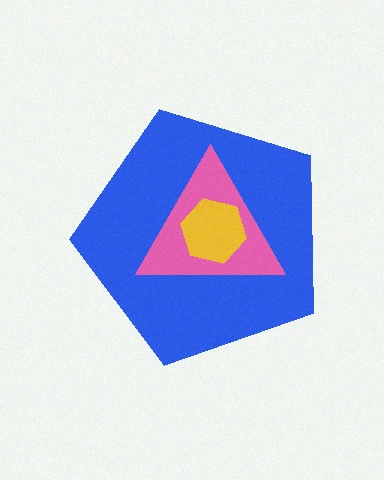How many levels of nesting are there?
3.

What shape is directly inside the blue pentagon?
The pink triangle.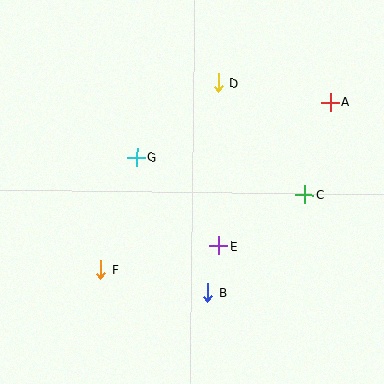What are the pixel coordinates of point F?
Point F is at (101, 270).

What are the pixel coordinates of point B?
Point B is at (207, 293).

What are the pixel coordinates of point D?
Point D is at (219, 83).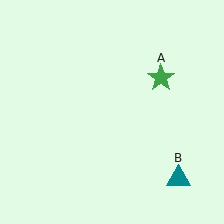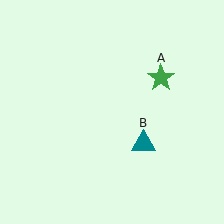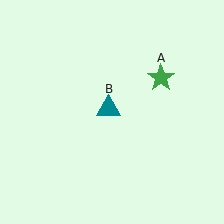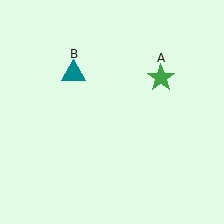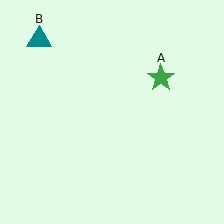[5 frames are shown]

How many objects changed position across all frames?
1 object changed position: teal triangle (object B).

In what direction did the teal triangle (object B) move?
The teal triangle (object B) moved up and to the left.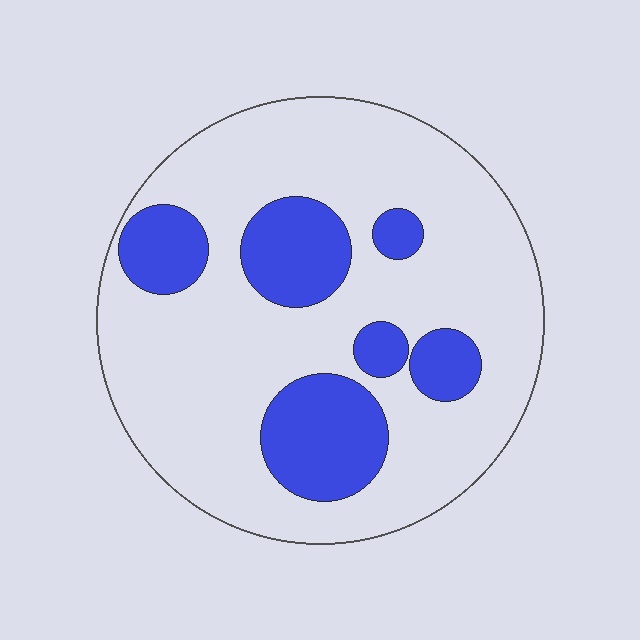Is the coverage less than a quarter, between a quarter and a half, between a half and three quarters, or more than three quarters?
Less than a quarter.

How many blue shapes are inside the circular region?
6.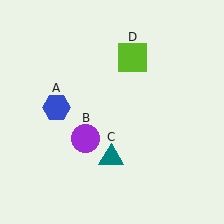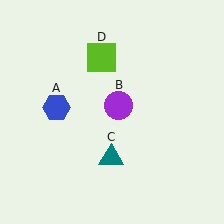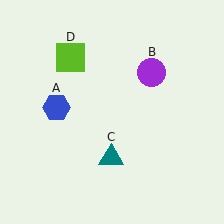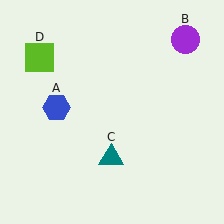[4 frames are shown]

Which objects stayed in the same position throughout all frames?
Blue hexagon (object A) and teal triangle (object C) remained stationary.